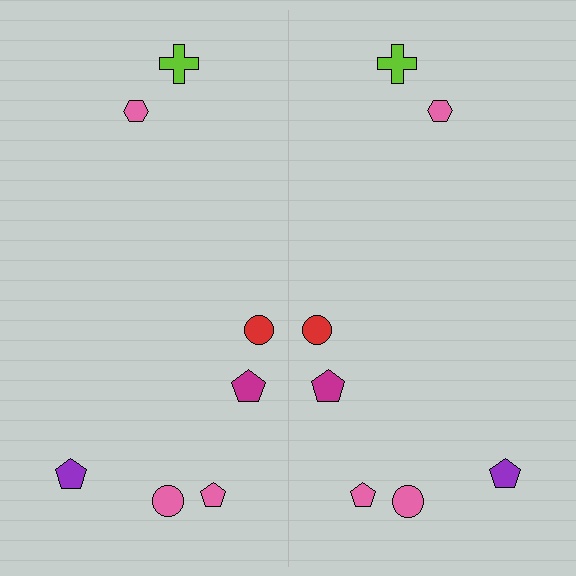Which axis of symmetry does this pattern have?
The pattern has a vertical axis of symmetry running through the center of the image.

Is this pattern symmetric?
Yes, this pattern has bilateral (reflection) symmetry.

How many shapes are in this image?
There are 14 shapes in this image.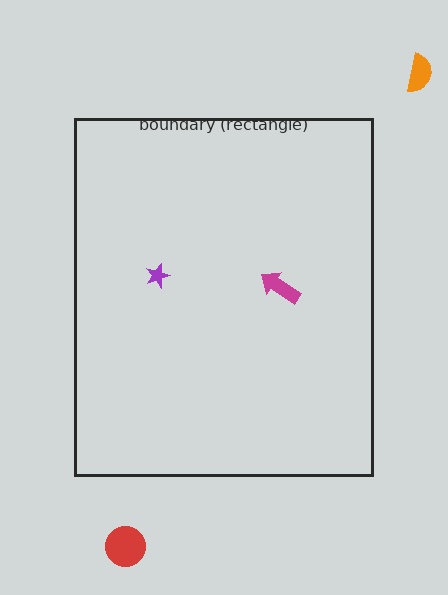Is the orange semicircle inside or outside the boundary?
Outside.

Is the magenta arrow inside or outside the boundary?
Inside.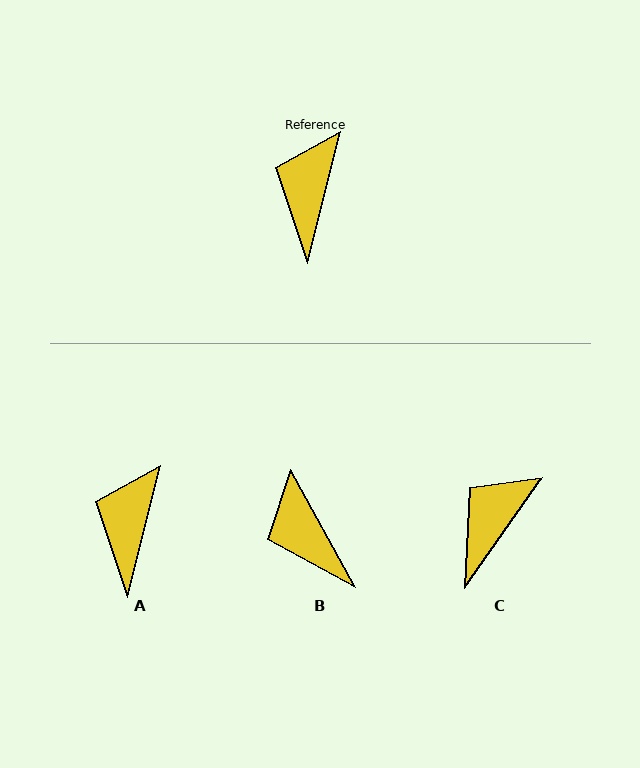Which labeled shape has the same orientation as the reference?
A.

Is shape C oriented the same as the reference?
No, it is off by about 21 degrees.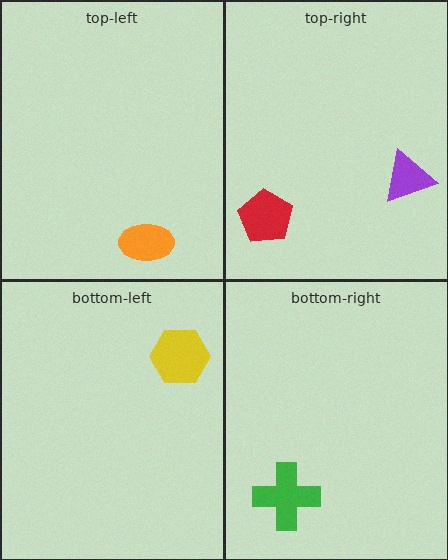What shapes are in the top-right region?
The purple triangle, the red pentagon.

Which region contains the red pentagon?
The top-right region.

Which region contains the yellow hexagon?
The bottom-left region.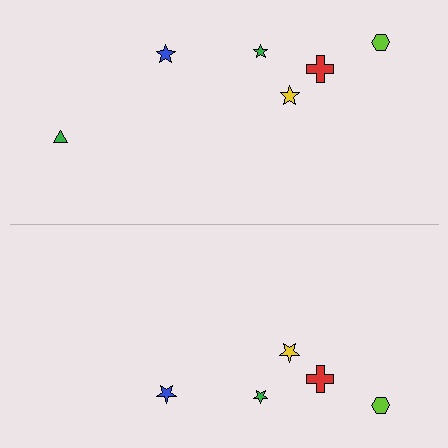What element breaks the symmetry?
A green triangle is missing from the bottom side.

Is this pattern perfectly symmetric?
No, the pattern is not perfectly symmetric. A green triangle is missing from the bottom side.